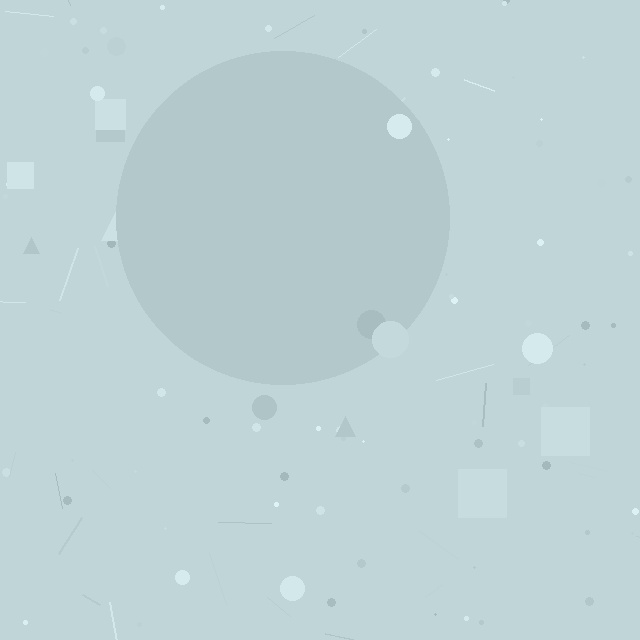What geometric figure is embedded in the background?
A circle is embedded in the background.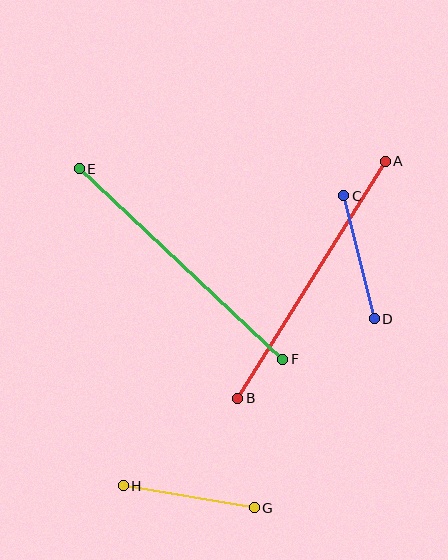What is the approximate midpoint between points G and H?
The midpoint is at approximately (189, 497) pixels.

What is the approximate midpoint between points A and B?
The midpoint is at approximately (311, 280) pixels.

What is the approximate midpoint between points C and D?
The midpoint is at approximately (359, 257) pixels.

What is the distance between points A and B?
The distance is approximately 279 pixels.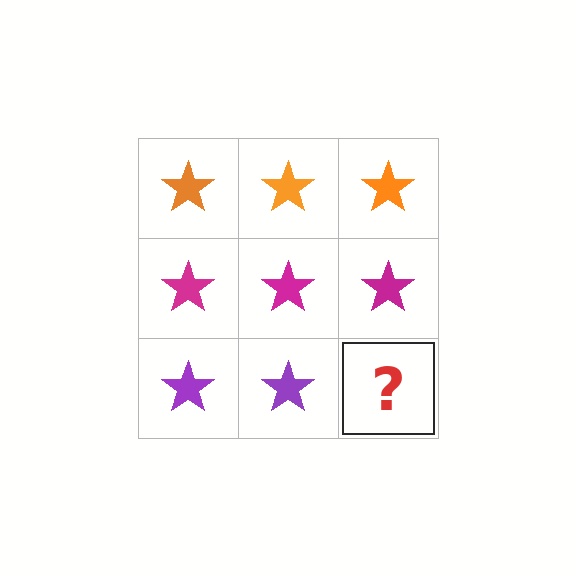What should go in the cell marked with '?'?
The missing cell should contain a purple star.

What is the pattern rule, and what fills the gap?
The rule is that each row has a consistent color. The gap should be filled with a purple star.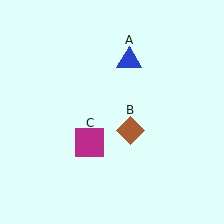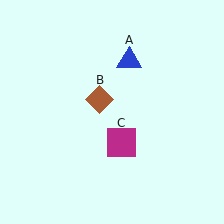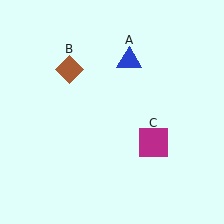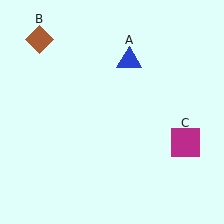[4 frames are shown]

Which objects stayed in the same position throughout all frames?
Blue triangle (object A) remained stationary.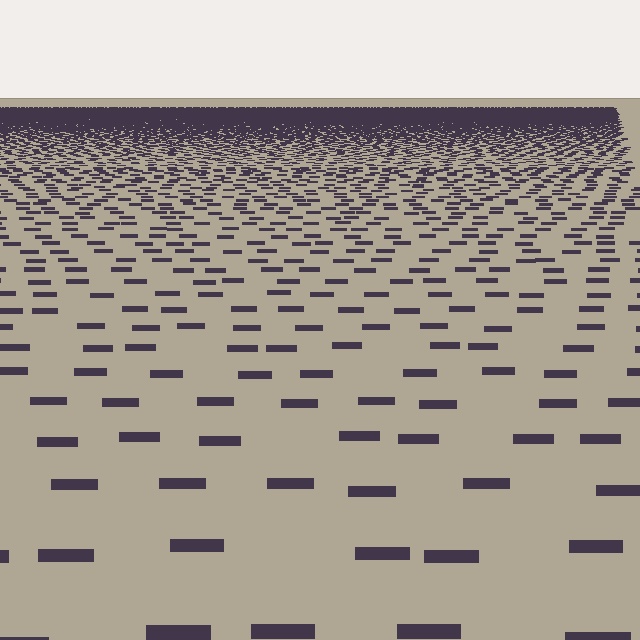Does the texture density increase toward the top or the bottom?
Density increases toward the top.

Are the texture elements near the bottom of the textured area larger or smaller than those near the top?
Larger. Near the bottom, elements are closer to the viewer and appear at a bigger on-screen size.